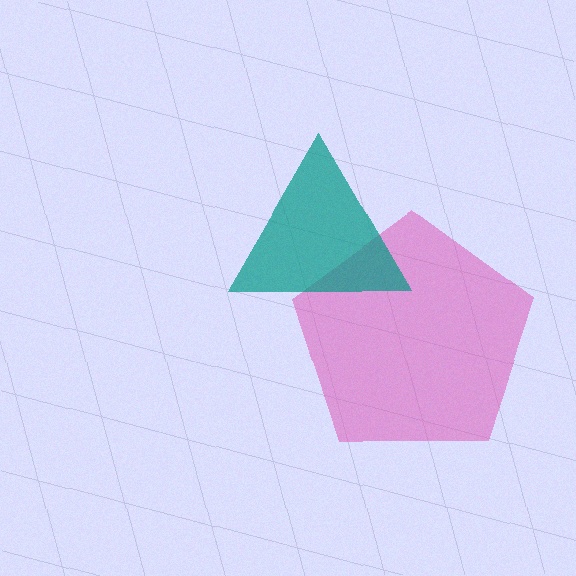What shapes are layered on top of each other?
The layered shapes are: a pink pentagon, a teal triangle.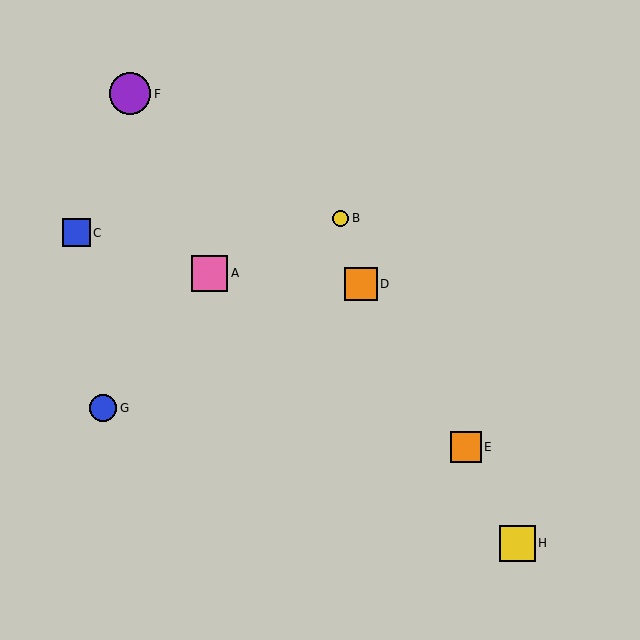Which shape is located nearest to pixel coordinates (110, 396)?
The blue circle (labeled G) at (103, 408) is nearest to that location.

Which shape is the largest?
The purple circle (labeled F) is the largest.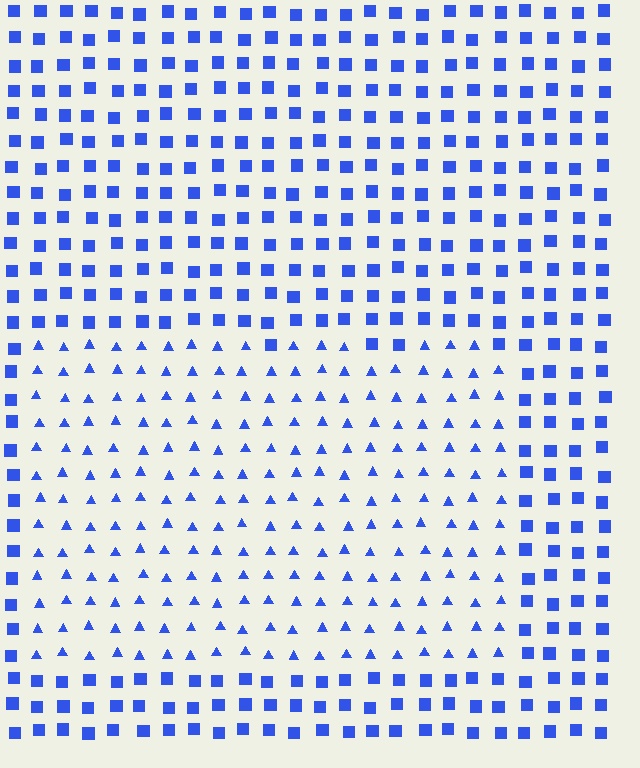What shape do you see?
I see a rectangle.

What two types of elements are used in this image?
The image uses triangles inside the rectangle region and squares outside it.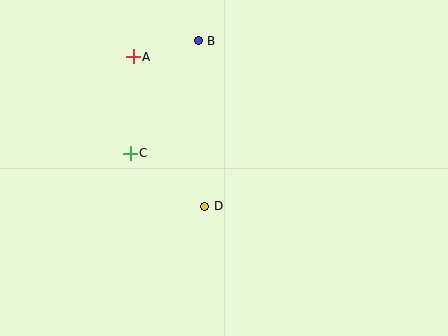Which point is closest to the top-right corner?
Point B is closest to the top-right corner.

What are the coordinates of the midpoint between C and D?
The midpoint between C and D is at (168, 180).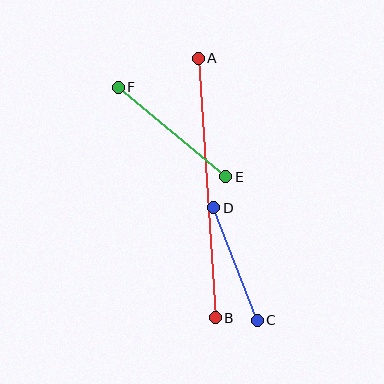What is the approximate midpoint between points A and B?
The midpoint is at approximately (207, 188) pixels.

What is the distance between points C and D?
The distance is approximately 121 pixels.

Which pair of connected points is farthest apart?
Points A and B are farthest apart.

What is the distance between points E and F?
The distance is approximately 140 pixels.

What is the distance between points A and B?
The distance is approximately 260 pixels.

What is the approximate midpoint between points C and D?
The midpoint is at approximately (236, 264) pixels.